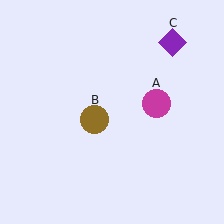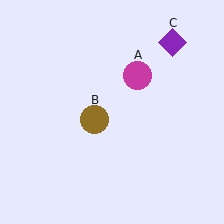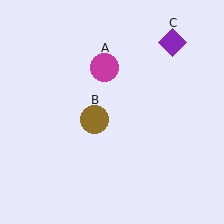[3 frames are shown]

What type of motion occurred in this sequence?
The magenta circle (object A) rotated counterclockwise around the center of the scene.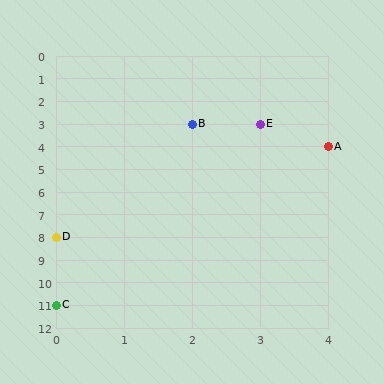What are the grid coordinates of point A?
Point A is at grid coordinates (4, 4).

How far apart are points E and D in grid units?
Points E and D are 3 columns and 5 rows apart (about 5.8 grid units diagonally).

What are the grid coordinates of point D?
Point D is at grid coordinates (0, 8).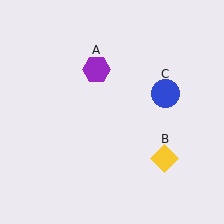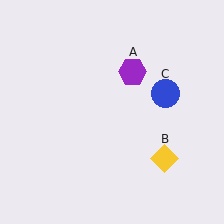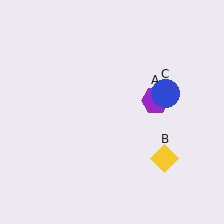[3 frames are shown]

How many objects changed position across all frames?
1 object changed position: purple hexagon (object A).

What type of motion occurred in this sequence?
The purple hexagon (object A) rotated clockwise around the center of the scene.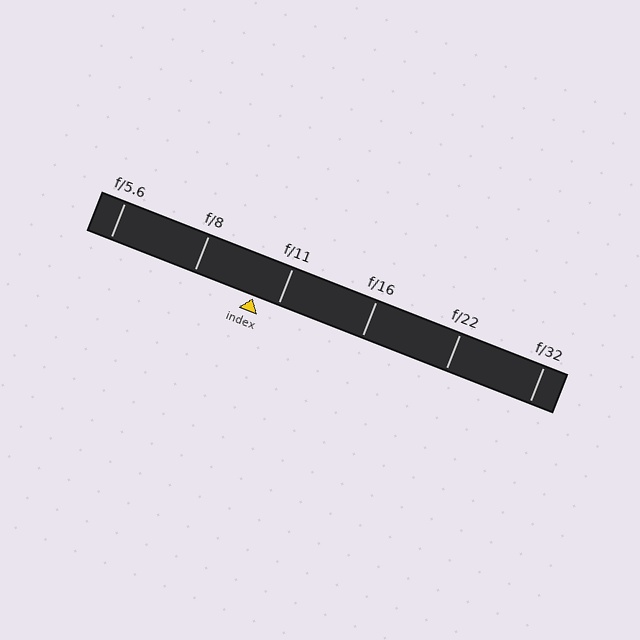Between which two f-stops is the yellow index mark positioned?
The index mark is between f/8 and f/11.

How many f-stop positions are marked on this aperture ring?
There are 6 f-stop positions marked.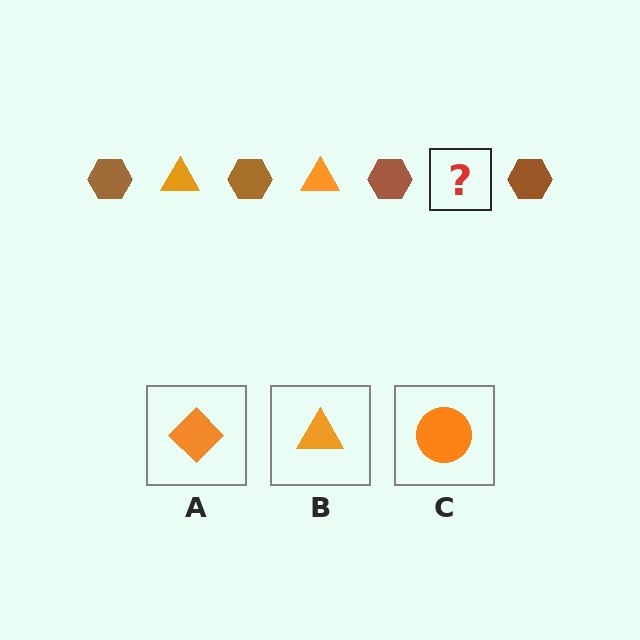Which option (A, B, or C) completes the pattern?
B.